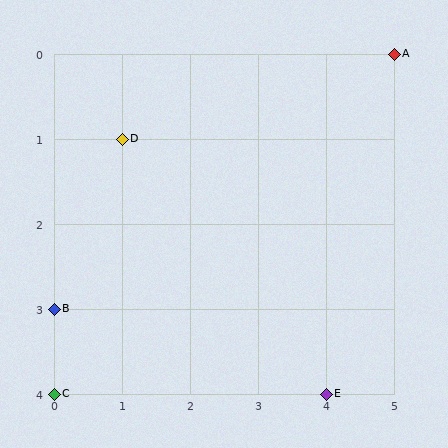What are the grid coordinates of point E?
Point E is at grid coordinates (4, 4).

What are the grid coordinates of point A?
Point A is at grid coordinates (5, 0).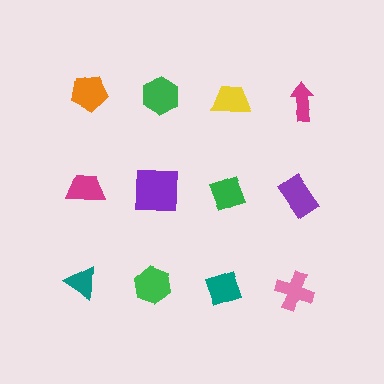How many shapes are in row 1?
4 shapes.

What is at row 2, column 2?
A purple square.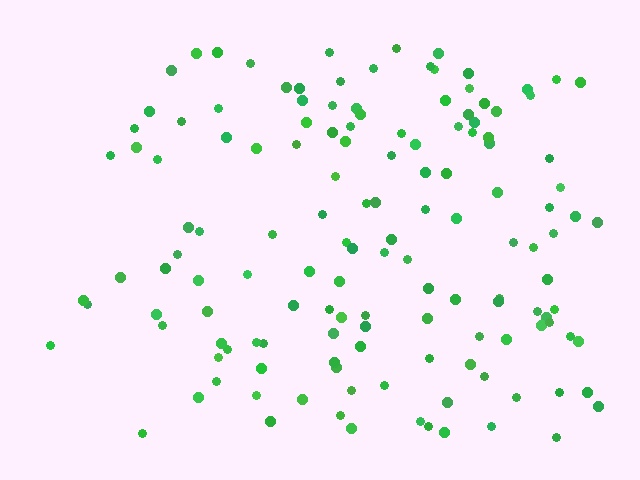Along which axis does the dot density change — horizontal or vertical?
Horizontal.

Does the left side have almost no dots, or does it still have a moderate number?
Still a moderate number, just noticeably fewer than the right.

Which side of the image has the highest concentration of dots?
The right.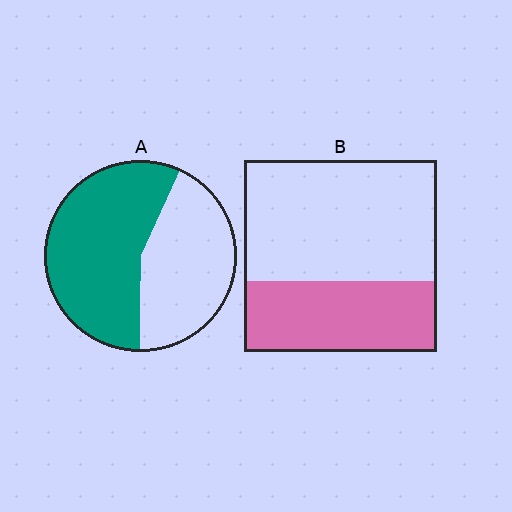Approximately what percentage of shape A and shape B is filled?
A is approximately 55% and B is approximately 35%.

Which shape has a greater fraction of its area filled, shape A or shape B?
Shape A.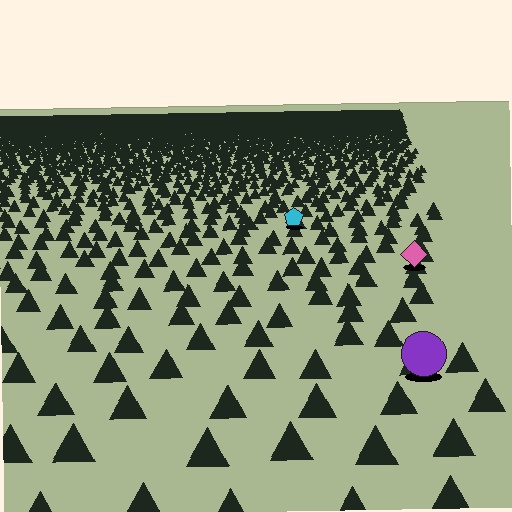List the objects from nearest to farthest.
From nearest to farthest: the purple circle, the pink diamond, the cyan pentagon.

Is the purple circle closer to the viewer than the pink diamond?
Yes. The purple circle is closer — you can tell from the texture gradient: the ground texture is coarser near it.